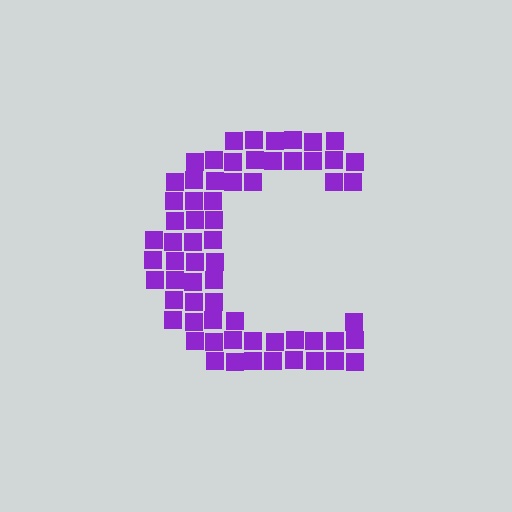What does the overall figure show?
The overall figure shows the letter C.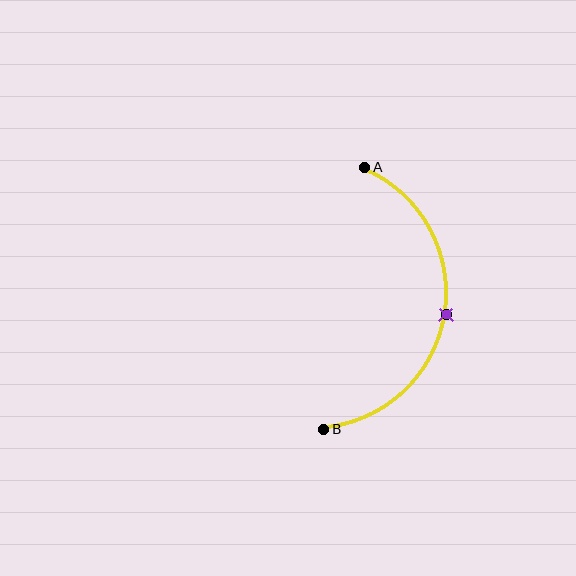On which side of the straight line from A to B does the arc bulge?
The arc bulges to the right of the straight line connecting A and B.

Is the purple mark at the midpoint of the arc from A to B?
Yes. The purple mark lies on the arc at equal arc-length from both A and B — it is the arc midpoint.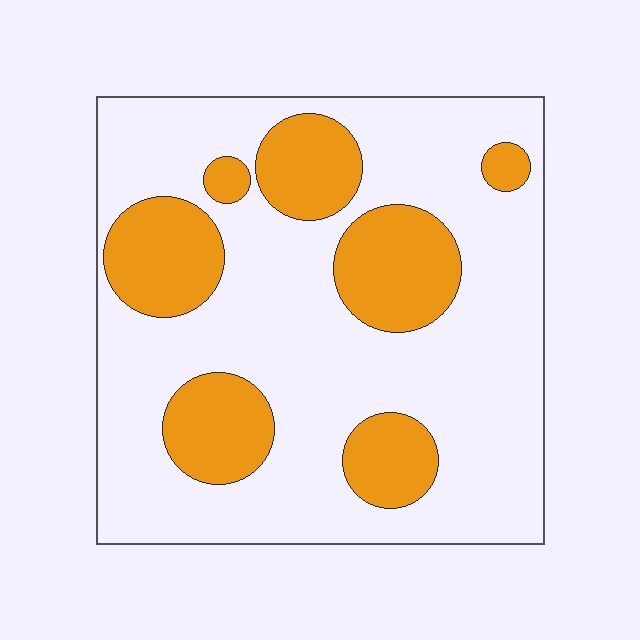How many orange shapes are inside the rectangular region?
7.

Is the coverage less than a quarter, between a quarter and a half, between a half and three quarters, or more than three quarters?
Between a quarter and a half.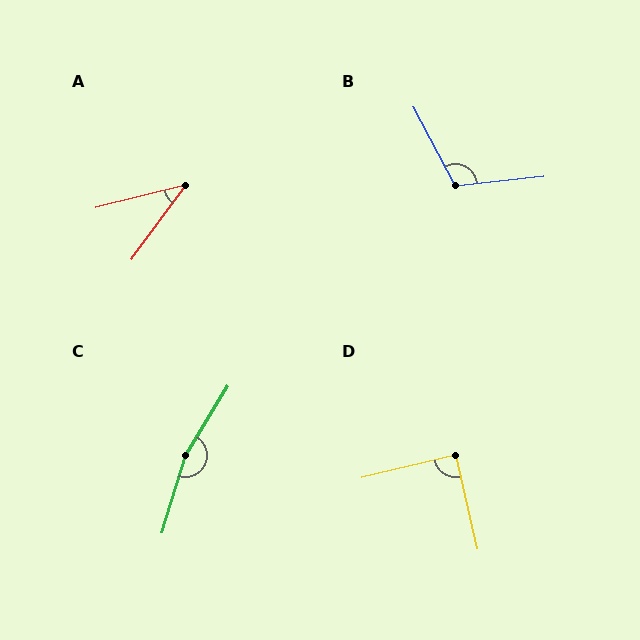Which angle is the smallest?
A, at approximately 40 degrees.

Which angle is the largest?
C, at approximately 166 degrees.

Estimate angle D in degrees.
Approximately 89 degrees.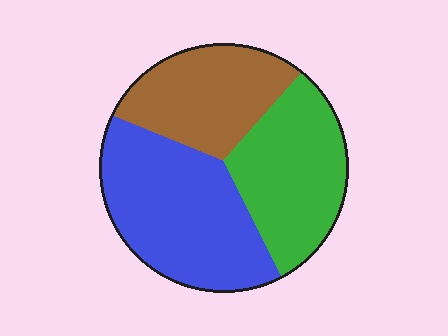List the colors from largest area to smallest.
From largest to smallest: blue, green, brown.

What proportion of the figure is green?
Green takes up between a sixth and a third of the figure.